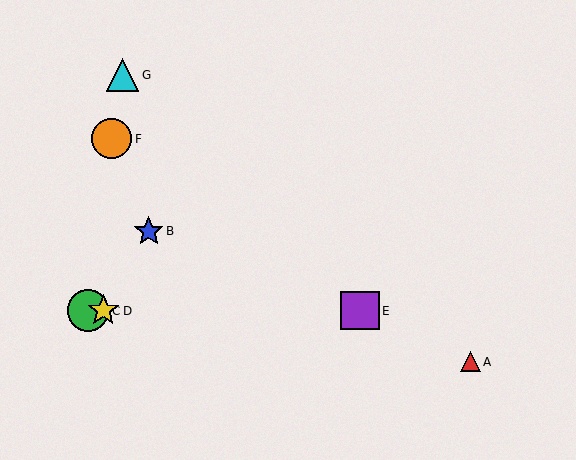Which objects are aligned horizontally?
Objects C, D, E are aligned horizontally.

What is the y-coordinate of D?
Object D is at y≈311.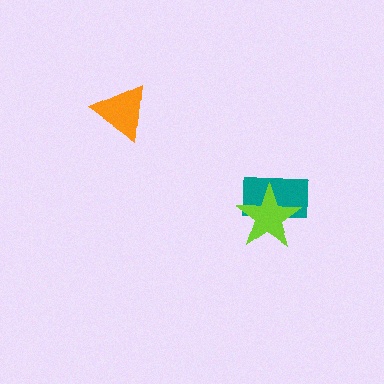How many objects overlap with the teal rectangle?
1 object overlaps with the teal rectangle.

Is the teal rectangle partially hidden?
Yes, it is partially covered by another shape.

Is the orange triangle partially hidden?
No, no other shape covers it.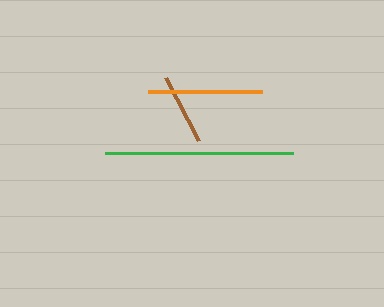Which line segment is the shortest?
The brown line is the shortest at approximately 71 pixels.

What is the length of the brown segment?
The brown segment is approximately 71 pixels long.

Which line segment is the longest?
The green line is the longest at approximately 188 pixels.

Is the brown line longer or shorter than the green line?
The green line is longer than the brown line.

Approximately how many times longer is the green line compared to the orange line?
The green line is approximately 1.6 times the length of the orange line.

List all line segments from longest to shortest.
From longest to shortest: green, orange, brown.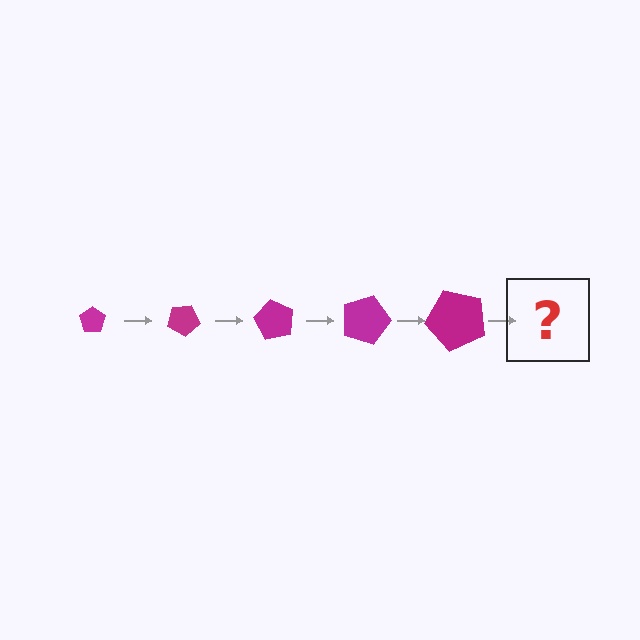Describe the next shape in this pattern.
It should be a pentagon, larger than the previous one and rotated 150 degrees from the start.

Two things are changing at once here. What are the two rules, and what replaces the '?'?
The two rules are that the pentagon grows larger each step and it rotates 30 degrees each step. The '?' should be a pentagon, larger than the previous one and rotated 150 degrees from the start.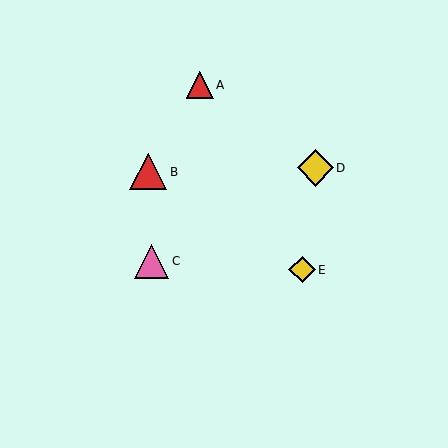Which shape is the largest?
The red triangle (labeled B) is the largest.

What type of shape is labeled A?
Shape A is a red triangle.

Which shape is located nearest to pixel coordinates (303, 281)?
The yellow diamond (labeled E) at (302, 270) is nearest to that location.